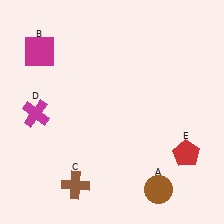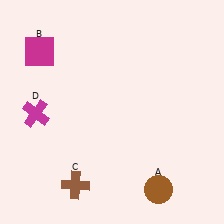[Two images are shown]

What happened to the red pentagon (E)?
The red pentagon (E) was removed in Image 2. It was in the bottom-right area of Image 1.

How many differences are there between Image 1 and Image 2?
There is 1 difference between the two images.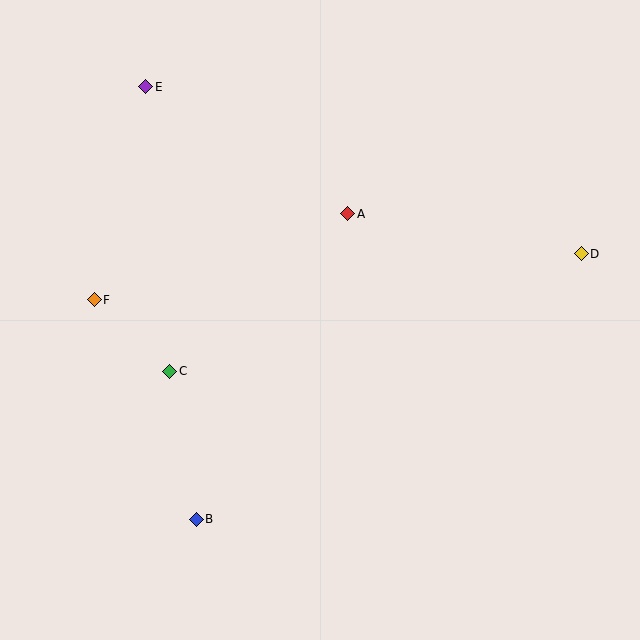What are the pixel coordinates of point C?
Point C is at (170, 371).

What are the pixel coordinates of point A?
Point A is at (348, 214).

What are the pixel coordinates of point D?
Point D is at (581, 254).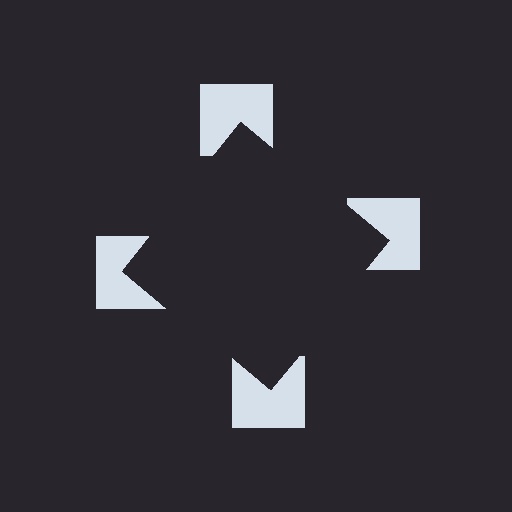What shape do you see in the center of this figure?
An illusory square — its edges are inferred from the aligned wedge cuts in the notched squares, not physically drawn.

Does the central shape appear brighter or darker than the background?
It typically appears slightly darker than the background, even though no actual brightness change is drawn.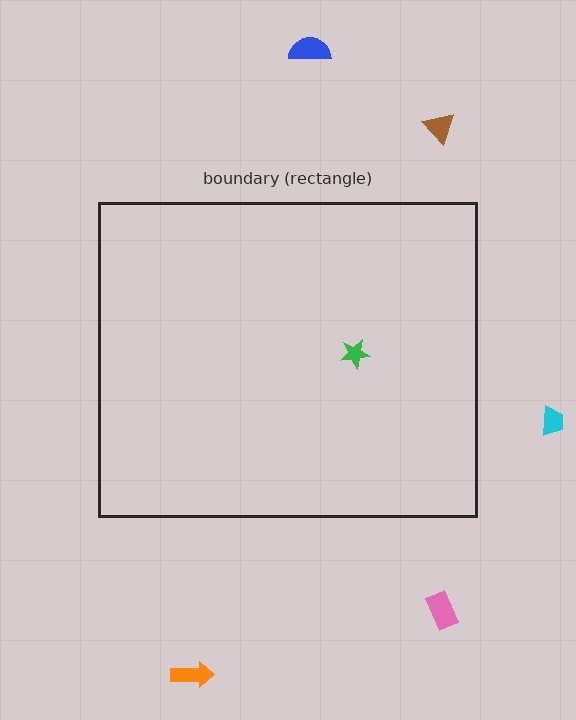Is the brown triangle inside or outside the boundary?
Outside.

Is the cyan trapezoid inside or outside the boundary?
Outside.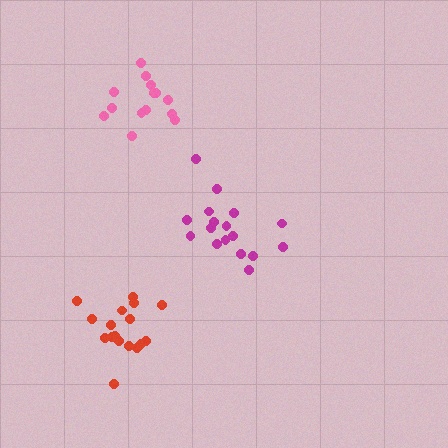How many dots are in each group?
Group 1: 14 dots, Group 2: 17 dots, Group 3: 17 dots (48 total).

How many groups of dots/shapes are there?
There are 3 groups.